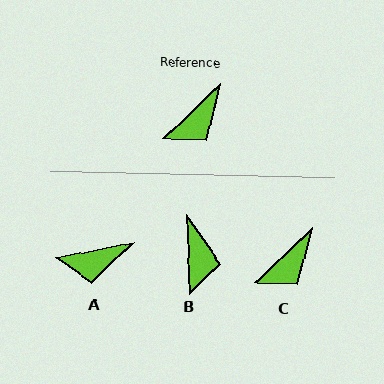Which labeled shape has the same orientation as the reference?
C.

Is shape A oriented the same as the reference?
No, it is off by about 32 degrees.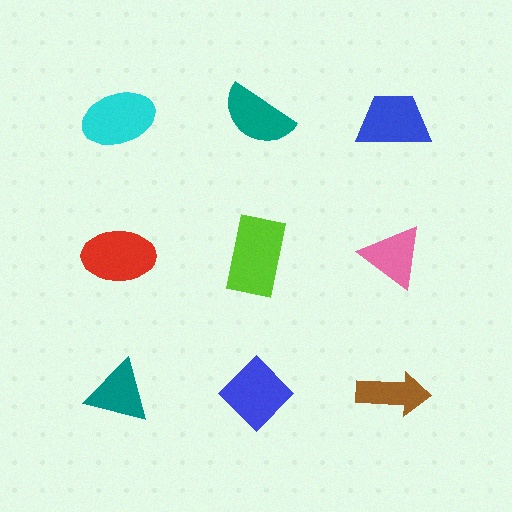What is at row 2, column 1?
A red ellipse.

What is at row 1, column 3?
A blue trapezoid.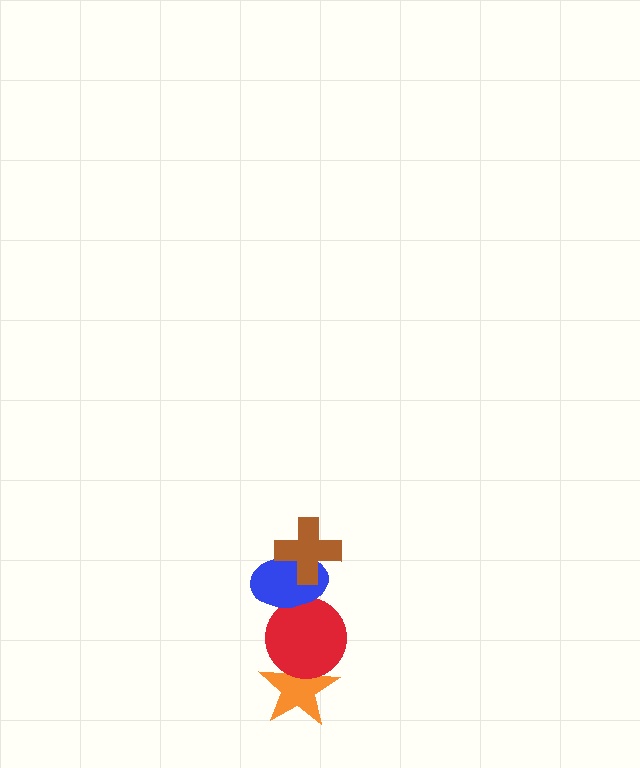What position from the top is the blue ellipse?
The blue ellipse is 2nd from the top.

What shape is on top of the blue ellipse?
The brown cross is on top of the blue ellipse.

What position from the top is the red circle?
The red circle is 3rd from the top.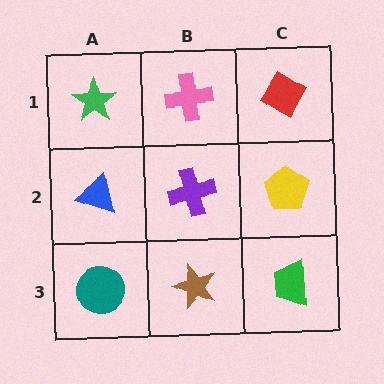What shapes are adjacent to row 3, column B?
A purple cross (row 2, column B), a teal circle (row 3, column A), a green trapezoid (row 3, column C).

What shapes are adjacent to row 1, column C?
A yellow pentagon (row 2, column C), a pink cross (row 1, column B).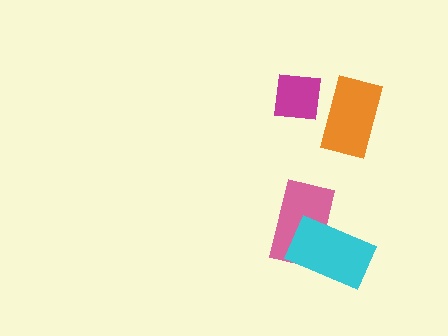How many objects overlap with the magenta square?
1 object overlaps with the magenta square.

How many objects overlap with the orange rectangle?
1 object overlaps with the orange rectangle.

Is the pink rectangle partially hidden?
Yes, it is partially covered by another shape.